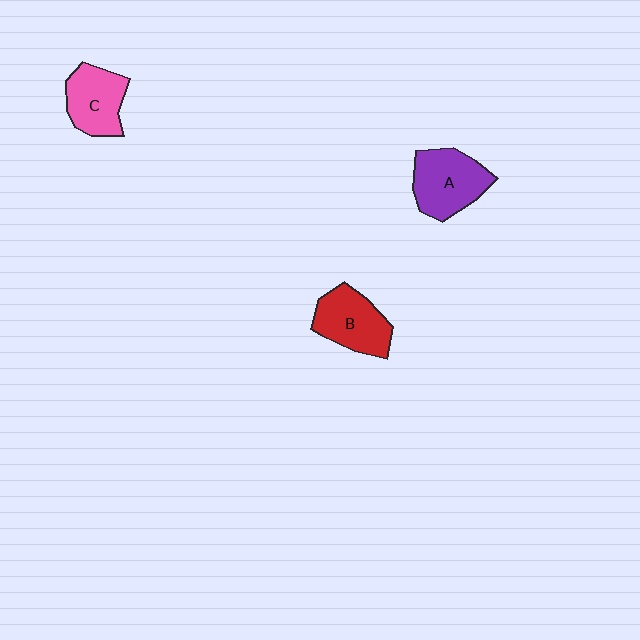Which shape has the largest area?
Shape A (purple).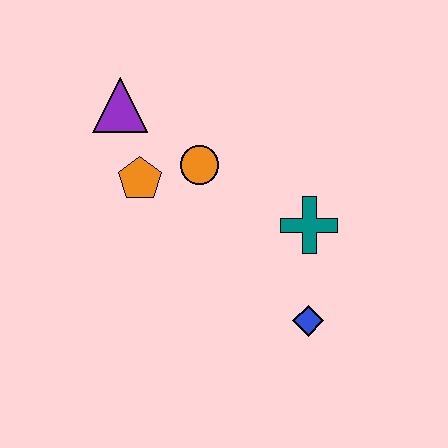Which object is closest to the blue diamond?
The teal cross is closest to the blue diamond.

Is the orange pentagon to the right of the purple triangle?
Yes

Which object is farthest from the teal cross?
The purple triangle is farthest from the teal cross.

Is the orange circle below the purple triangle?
Yes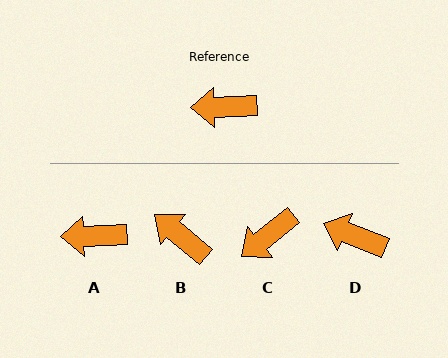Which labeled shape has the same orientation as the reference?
A.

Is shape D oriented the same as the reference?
No, it is off by about 23 degrees.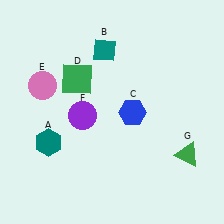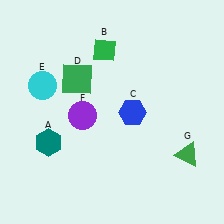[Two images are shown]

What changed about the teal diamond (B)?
In Image 1, B is teal. In Image 2, it changed to green.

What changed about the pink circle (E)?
In Image 1, E is pink. In Image 2, it changed to cyan.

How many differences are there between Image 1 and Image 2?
There are 2 differences between the two images.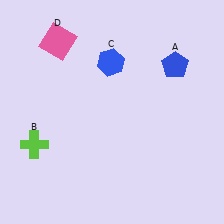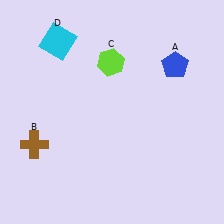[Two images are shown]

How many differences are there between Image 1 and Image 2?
There are 3 differences between the two images.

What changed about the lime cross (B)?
In Image 1, B is lime. In Image 2, it changed to brown.